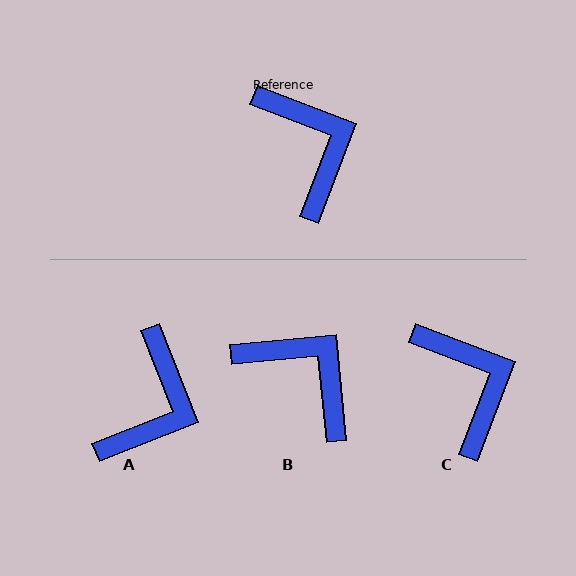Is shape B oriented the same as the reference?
No, it is off by about 26 degrees.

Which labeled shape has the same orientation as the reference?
C.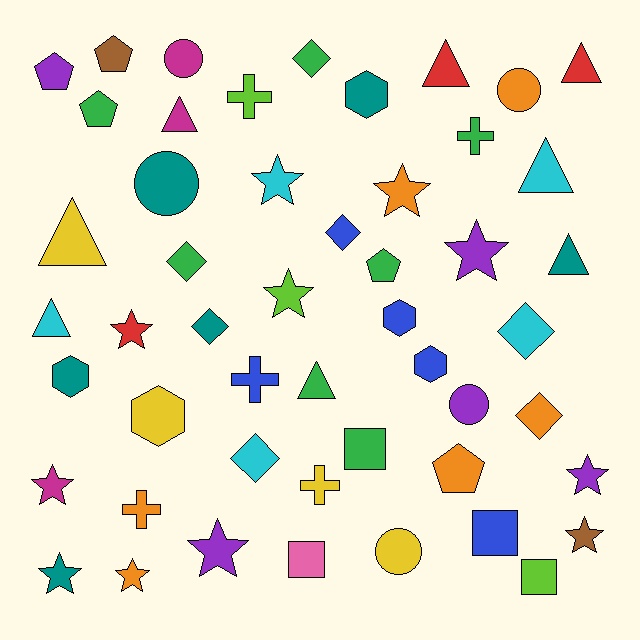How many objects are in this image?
There are 50 objects.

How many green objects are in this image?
There are 7 green objects.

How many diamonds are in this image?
There are 7 diamonds.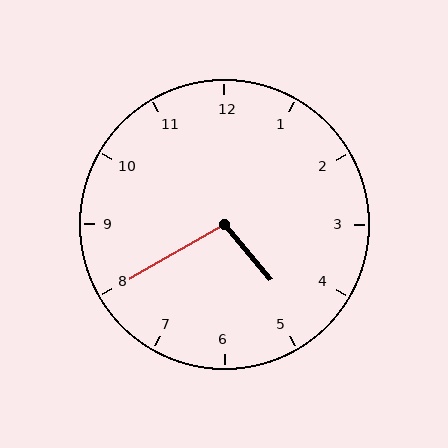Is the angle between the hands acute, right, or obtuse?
It is obtuse.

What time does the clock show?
4:40.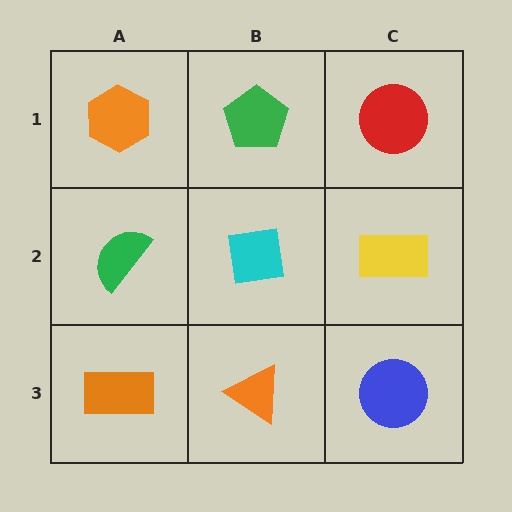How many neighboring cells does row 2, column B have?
4.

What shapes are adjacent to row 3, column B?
A cyan square (row 2, column B), an orange rectangle (row 3, column A), a blue circle (row 3, column C).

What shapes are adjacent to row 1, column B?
A cyan square (row 2, column B), an orange hexagon (row 1, column A), a red circle (row 1, column C).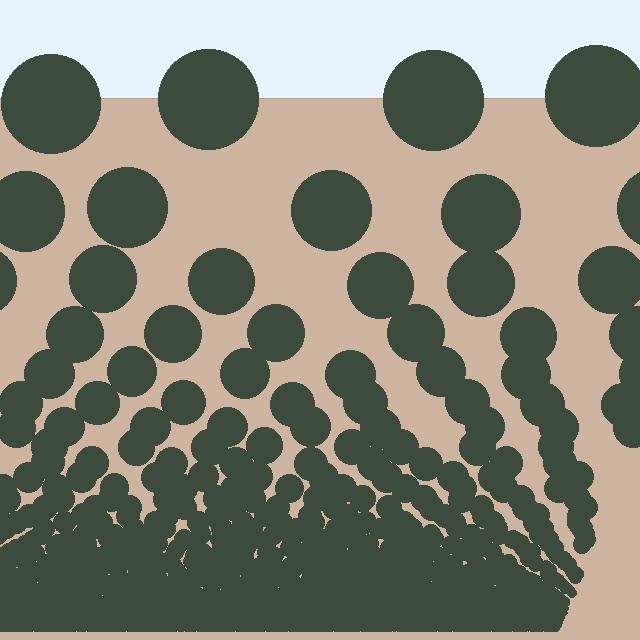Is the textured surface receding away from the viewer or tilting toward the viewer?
The surface appears to tilt toward the viewer. Texture elements get larger and sparser toward the top.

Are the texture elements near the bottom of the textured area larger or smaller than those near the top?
Smaller. The gradient is inverted — elements near the bottom are smaller and denser.